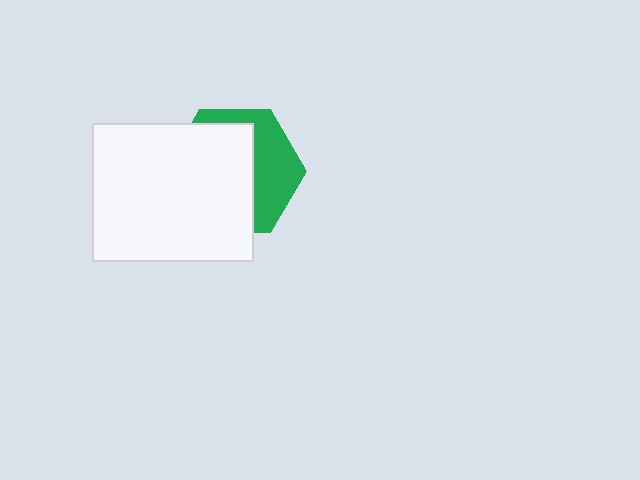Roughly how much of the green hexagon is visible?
A small part of it is visible (roughly 39%).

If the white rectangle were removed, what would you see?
You would see the complete green hexagon.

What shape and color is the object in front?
The object in front is a white rectangle.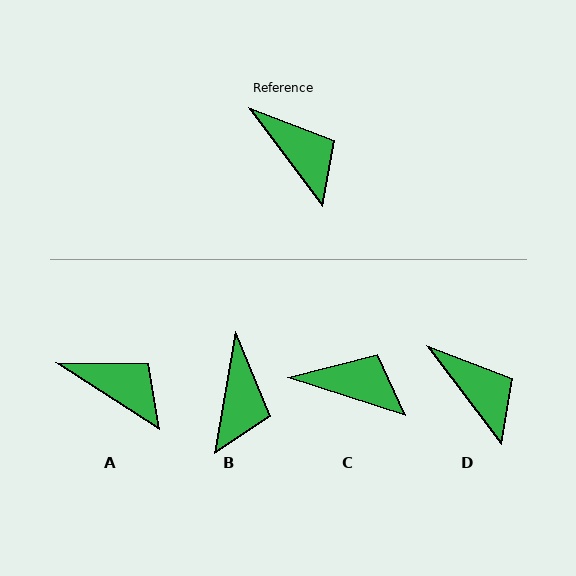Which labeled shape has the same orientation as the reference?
D.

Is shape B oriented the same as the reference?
No, it is off by about 47 degrees.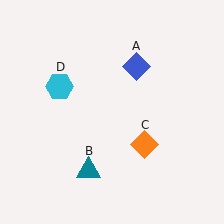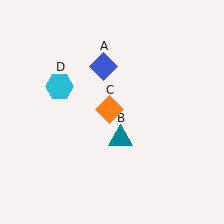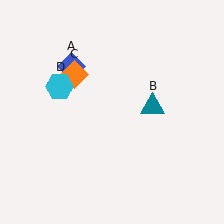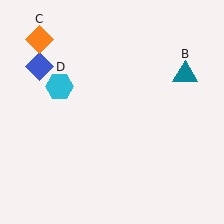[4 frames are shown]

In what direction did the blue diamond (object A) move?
The blue diamond (object A) moved left.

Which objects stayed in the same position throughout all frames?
Cyan hexagon (object D) remained stationary.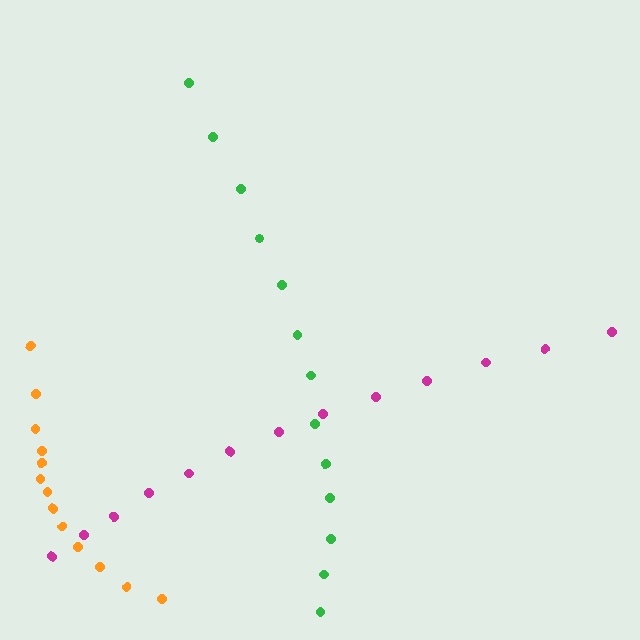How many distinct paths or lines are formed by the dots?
There are 3 distinct paths.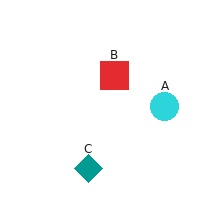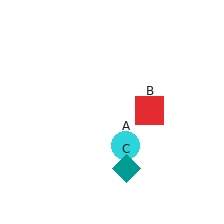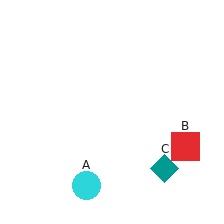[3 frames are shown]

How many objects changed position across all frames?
3 objects changed position: cyan circle (object A), red square (object B), teal diamond (object C).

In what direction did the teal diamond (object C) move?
The teal diamond (object C) moved right.